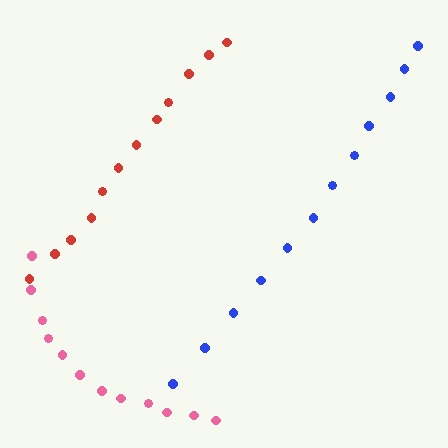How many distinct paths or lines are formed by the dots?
There are 3 distinct paths.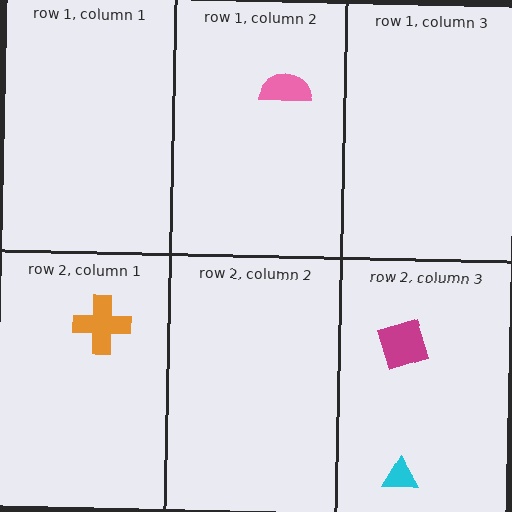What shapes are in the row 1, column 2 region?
The pink semicircle.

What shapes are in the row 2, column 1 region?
The orange cross.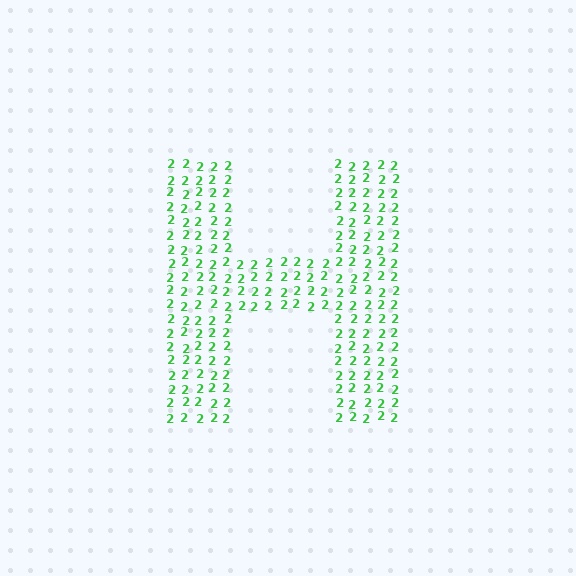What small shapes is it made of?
It is made of small digit 2's.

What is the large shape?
The large shape is the letter H.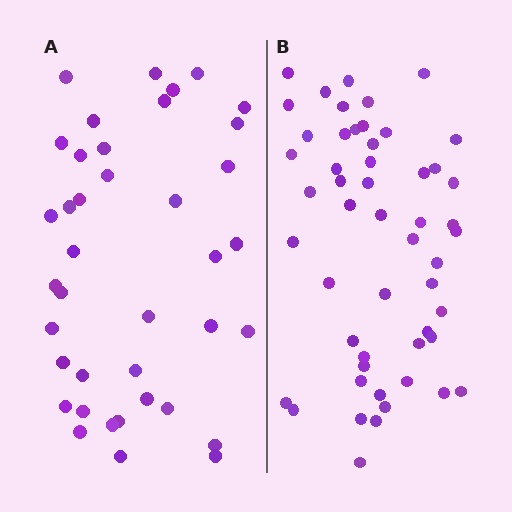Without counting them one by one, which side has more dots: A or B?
Region B (the right region) has more dots.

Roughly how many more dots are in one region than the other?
Region B has approximately 15 more dots than region A.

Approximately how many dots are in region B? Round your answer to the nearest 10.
About 50 dots. (The exact count is 52, which rounds to 50.)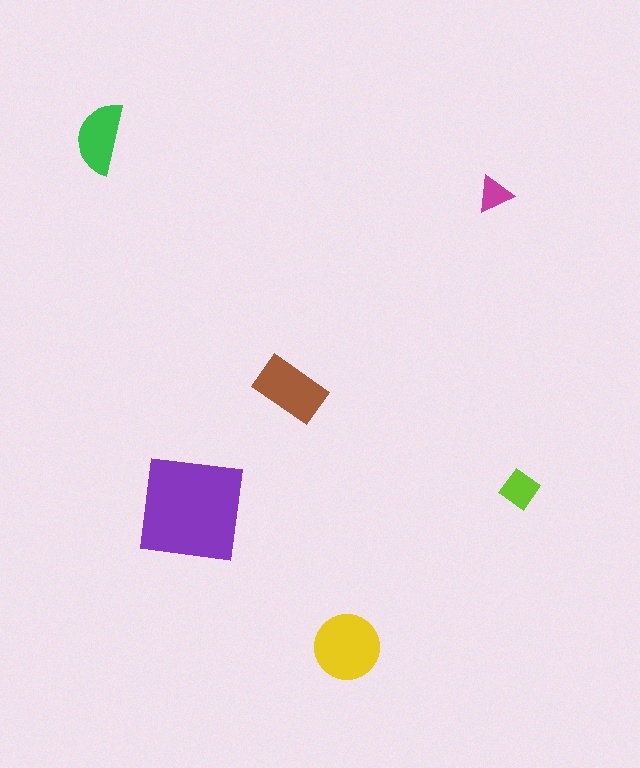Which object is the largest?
The purple square.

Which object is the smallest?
The magenta triangle.